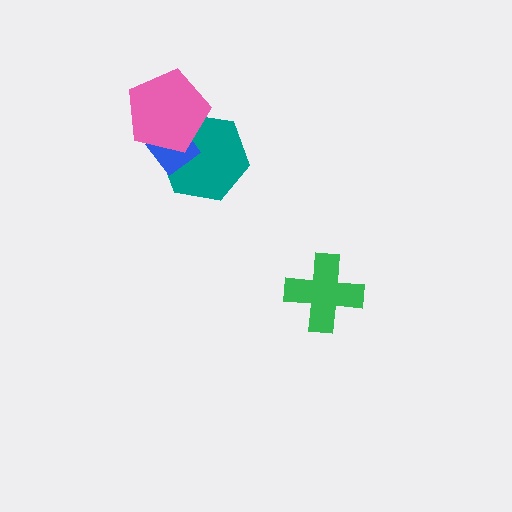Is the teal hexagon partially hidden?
Yes, it is partially covered by another shape.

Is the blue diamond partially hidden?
Yes, it is partially covered by another shape.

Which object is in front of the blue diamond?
The pink pentagon is in front of the blue diamond.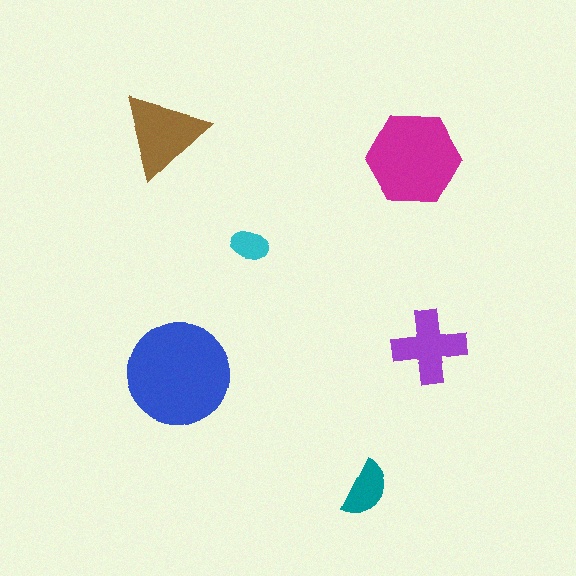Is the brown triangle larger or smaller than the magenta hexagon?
Smaller.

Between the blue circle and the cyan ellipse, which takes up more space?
The blue circle.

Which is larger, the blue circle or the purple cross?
The blue circle.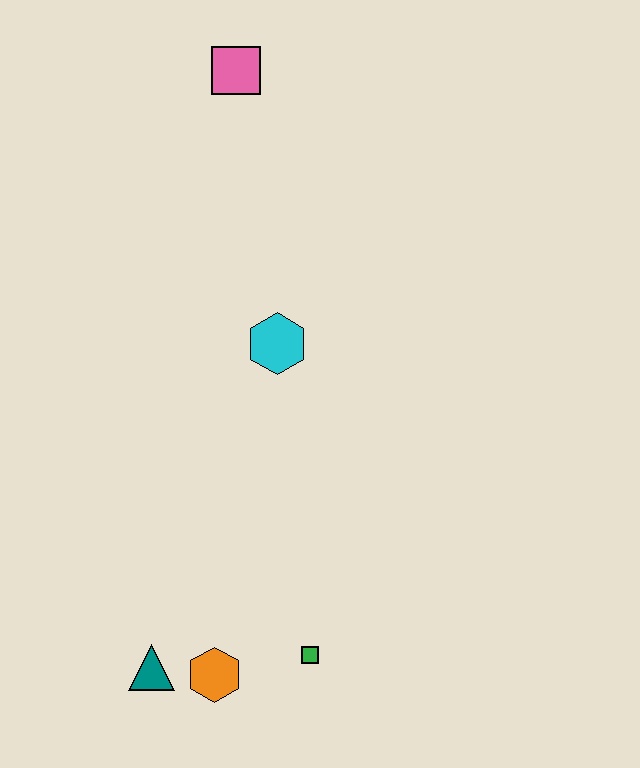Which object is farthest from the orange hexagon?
The pink square is farthest from the orange hexagon.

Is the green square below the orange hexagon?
No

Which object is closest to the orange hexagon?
The teal triangle is closest to the orange hexagon.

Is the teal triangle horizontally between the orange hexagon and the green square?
No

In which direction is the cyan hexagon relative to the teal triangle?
The cyan hexagon is above the teal triangle.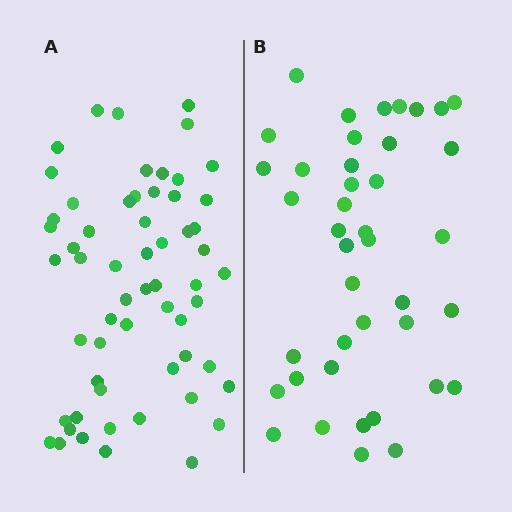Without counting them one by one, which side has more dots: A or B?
Region A (the left region) has more dots.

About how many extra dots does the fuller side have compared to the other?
Region A has approximately 20 more dots than region B.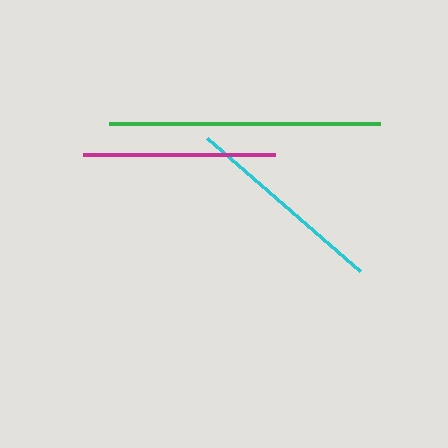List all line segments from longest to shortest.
From longest to shortest: green, cyan, magenta.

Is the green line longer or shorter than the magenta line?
The green line is longer than the magenta line.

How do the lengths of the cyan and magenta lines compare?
The cyan and magenta lines are approximately the same length.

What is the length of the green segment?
The green segment is approximately 272 pixels long.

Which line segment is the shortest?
The magenta line is the shortest at approximately 192 pixels.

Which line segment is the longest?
The green line is the longest at approximately 272 pixels.